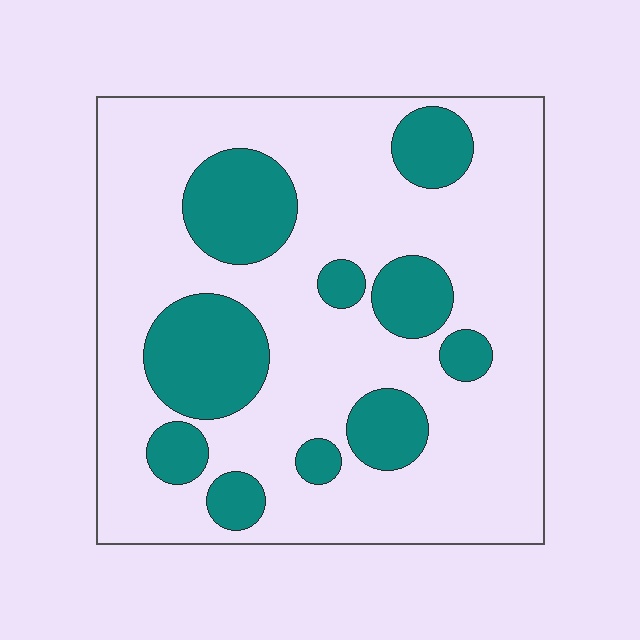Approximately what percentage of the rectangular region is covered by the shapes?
Approximately 25%.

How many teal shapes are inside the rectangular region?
10.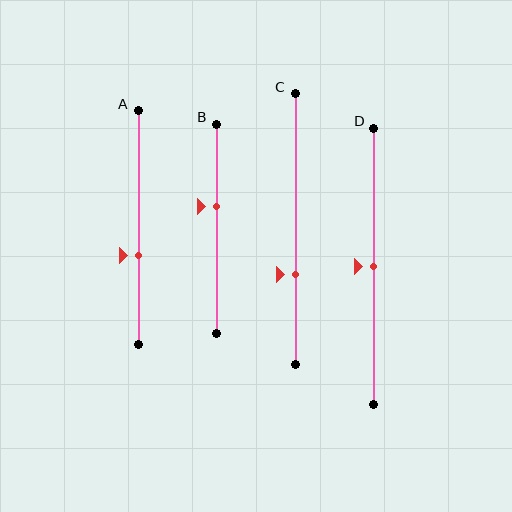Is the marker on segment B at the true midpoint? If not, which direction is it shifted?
No, the marker on segment B is shifted upward by about 11% of the segment length.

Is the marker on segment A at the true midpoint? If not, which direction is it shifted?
No, the marker on segment A is shifted downward by about 12% of the segment length.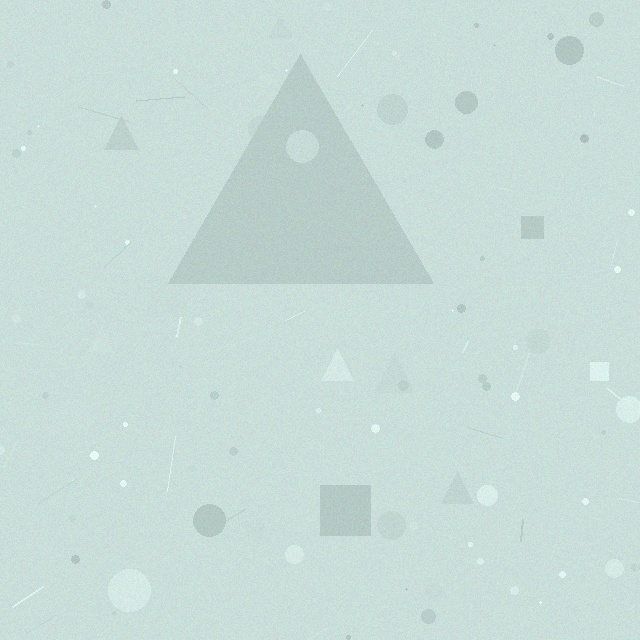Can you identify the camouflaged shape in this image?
The camouflaged shape is a triangle.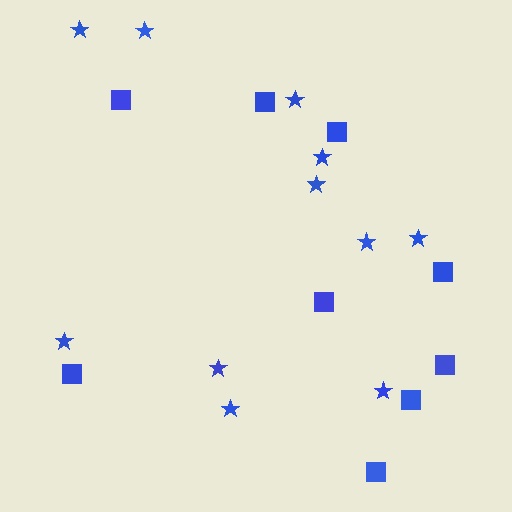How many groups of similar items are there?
There are 2 groups: one group of stars (11) and one group of squares (9).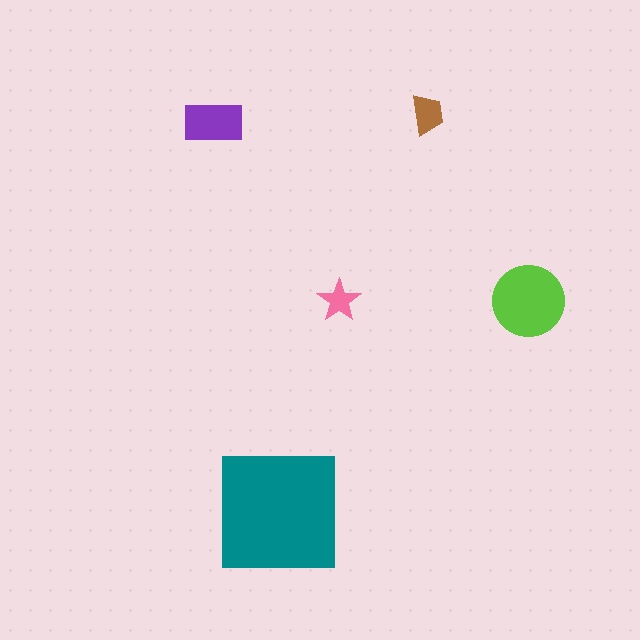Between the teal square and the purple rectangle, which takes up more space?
The teal square.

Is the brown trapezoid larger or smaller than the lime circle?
Smaller.